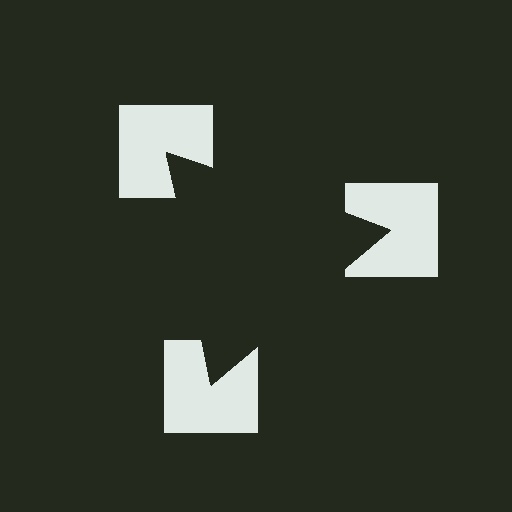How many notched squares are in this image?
There are 3 — one at each vertex of the illusory triangle.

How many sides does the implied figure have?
3 sides.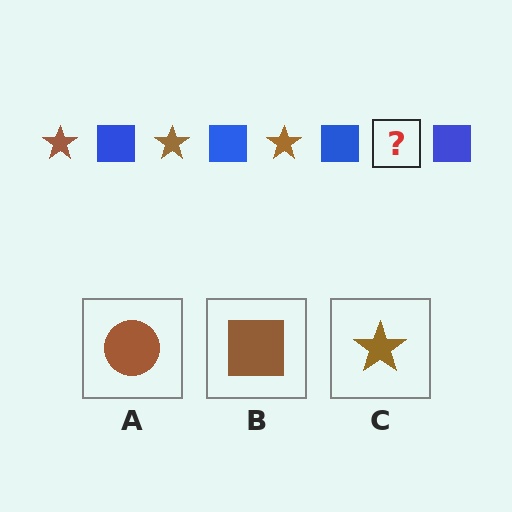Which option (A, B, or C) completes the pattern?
C.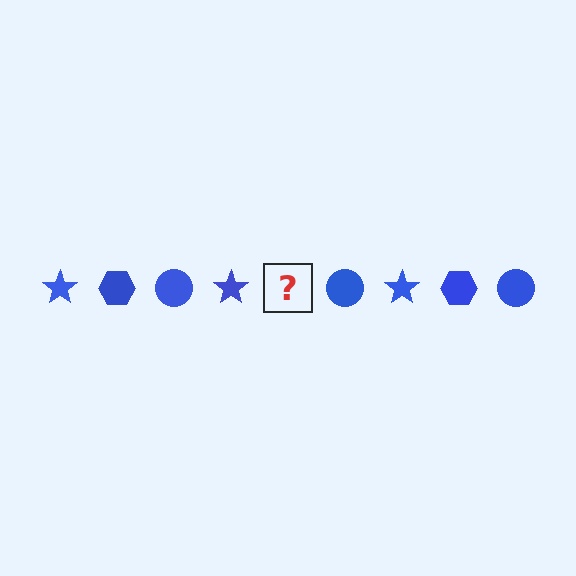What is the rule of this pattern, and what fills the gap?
The rule is that the pattern cycles through star, hexagon, circle shapes in blue. The gap should be filled with a blue hexagon.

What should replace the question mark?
The question mark should be replaced with a blue hexagon.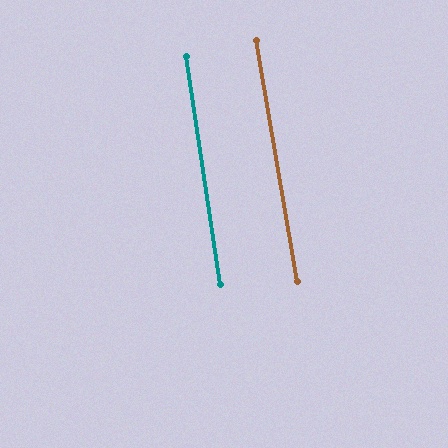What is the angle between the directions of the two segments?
Approximately 1 degree.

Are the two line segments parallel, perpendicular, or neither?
Parallel — their directions differ by only 1.3°.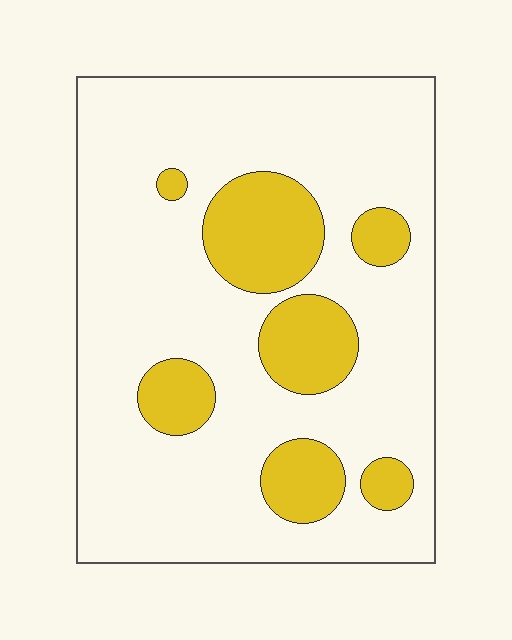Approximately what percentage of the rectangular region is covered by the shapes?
Approximately 20%.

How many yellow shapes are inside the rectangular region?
7.